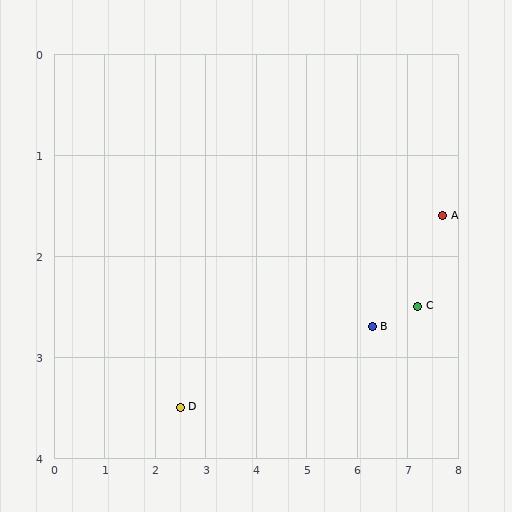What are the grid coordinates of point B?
Point B is at approximately (6.3, 2.7).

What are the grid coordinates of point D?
Point D is at approximately (2.5, 3.5).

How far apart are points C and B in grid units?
Points C and B are about 0.9 grid units apart.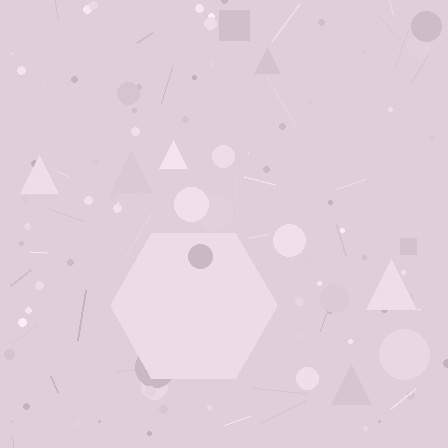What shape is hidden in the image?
A hexagon is hidden in the image.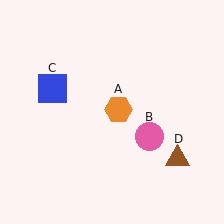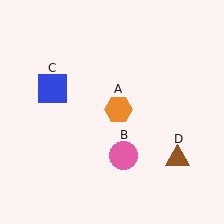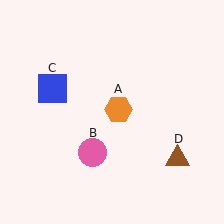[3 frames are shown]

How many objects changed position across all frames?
1 object changed position: pink circle (object B).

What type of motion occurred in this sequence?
The pink circle (object B) rotated clockwise around the center of the scene.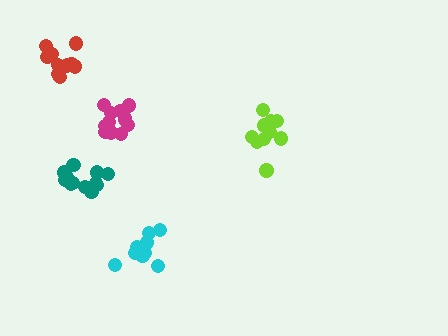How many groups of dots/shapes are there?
There are 5 groups.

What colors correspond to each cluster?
The clusters are colored: teal, magenta, red, cyan, lime.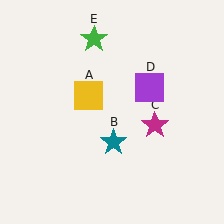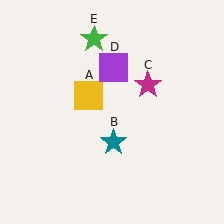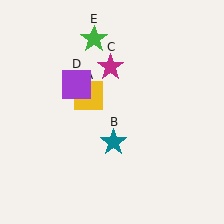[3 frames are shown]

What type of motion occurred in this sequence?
The magenta star (object C), purple square (object D) rotated counterclockwise around the center of the scene.